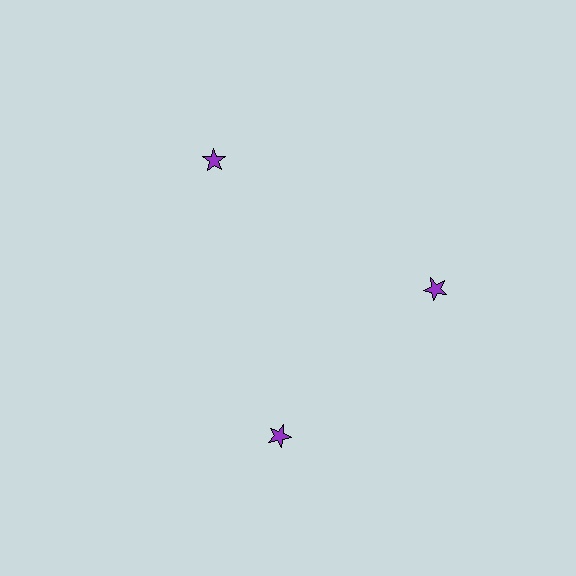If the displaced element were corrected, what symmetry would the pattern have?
It would have 3-fold rotational symmetry — the pattern would map onto itself every 120 degrees.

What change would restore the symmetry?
The symmetry would be restored by rotating it back into even spacing with its neighbors so that all 3 stars sit at equal angles and equal distance from the center.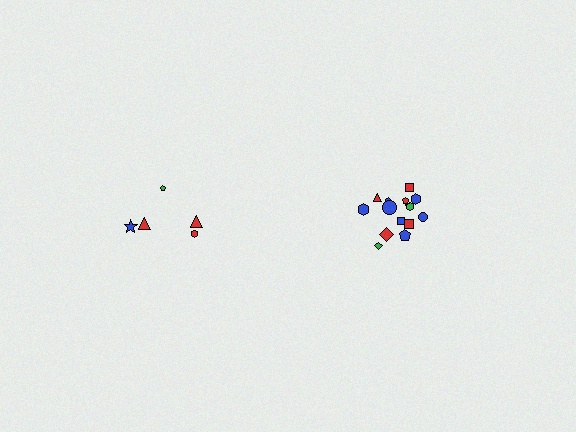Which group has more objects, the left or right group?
The right group.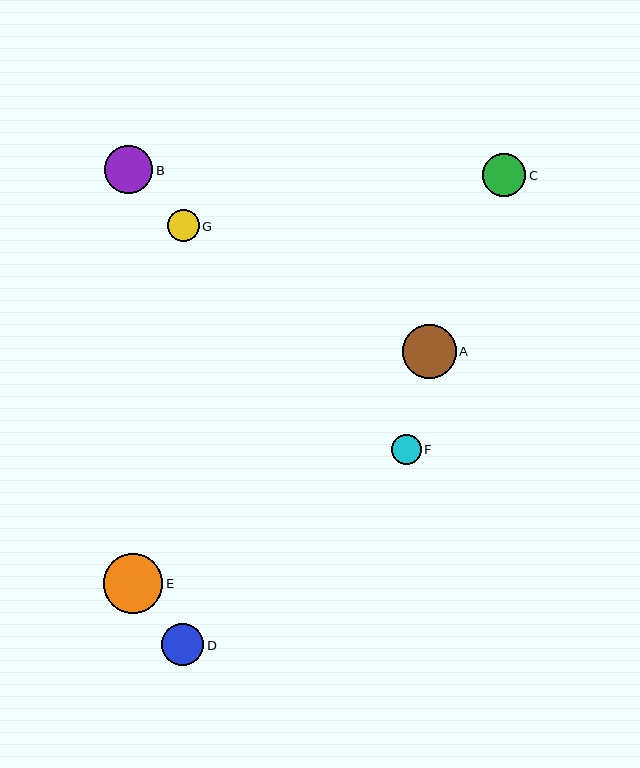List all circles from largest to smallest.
From largest to smallest: E, A, B, C, D, G, F.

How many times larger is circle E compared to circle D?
Circle E is approximately 1.4 times the size of circle D.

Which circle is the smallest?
Circle F is the smallest with a size of approximately 30 pixels.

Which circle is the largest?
Circle E is the largest with a size of approximately 59 pixels.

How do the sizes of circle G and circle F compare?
Circle G and circle F are approximately the same size.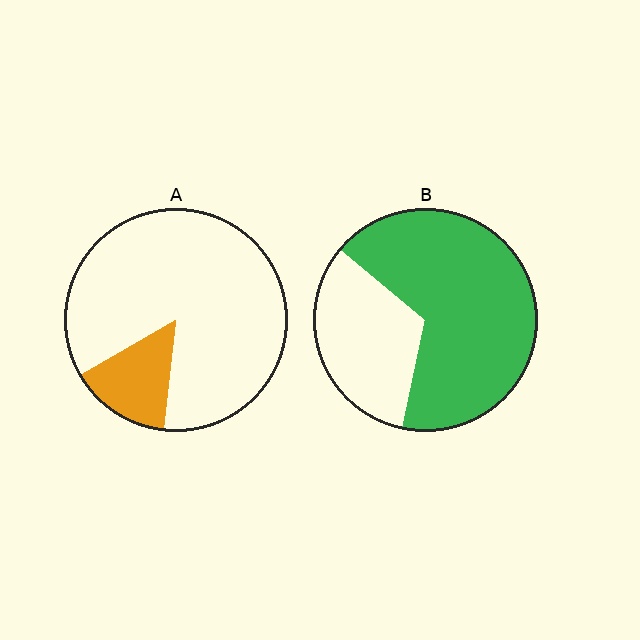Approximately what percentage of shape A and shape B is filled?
A is approximately 15% and B is approximately 70%.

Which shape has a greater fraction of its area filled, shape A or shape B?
Shape B.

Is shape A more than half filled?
No.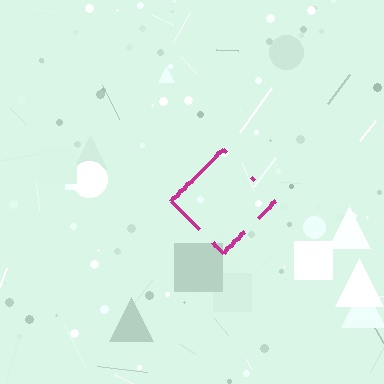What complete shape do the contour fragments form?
The contour fragments form a diamond.